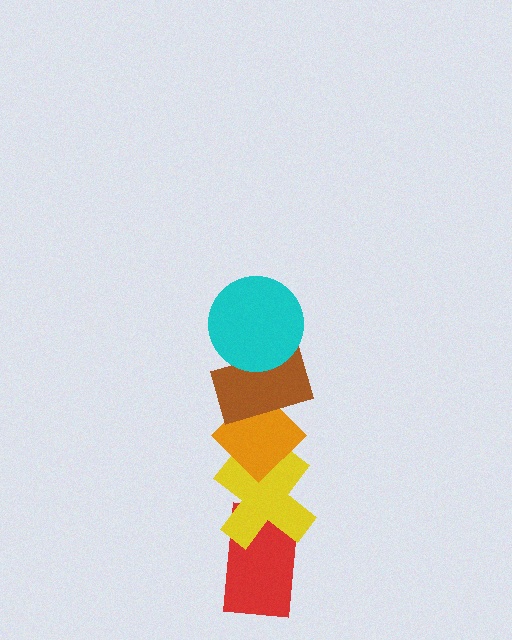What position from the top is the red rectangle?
The red rectangle is 5th from the top.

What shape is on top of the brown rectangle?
The cyan circle is on top of the brown rectangle.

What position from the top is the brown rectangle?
The brown rectangle is 2nd from the top.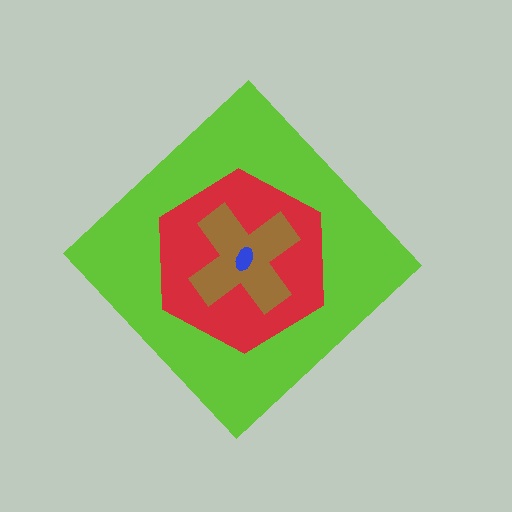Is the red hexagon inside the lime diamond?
Yes.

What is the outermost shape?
The lime diamond.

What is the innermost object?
The blue ellipse.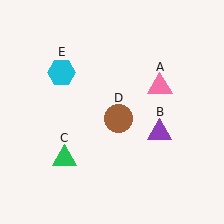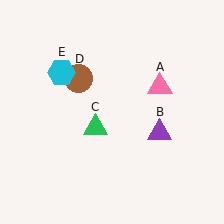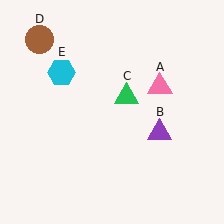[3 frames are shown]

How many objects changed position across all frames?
2 objects changed position: green triangle (object C), brown circle (object D).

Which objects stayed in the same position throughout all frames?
Pink triangle (object A) and purple triangle (object B) and cyan hexagon (object E) remained stationary.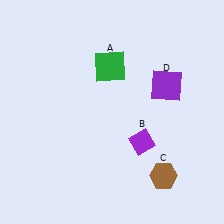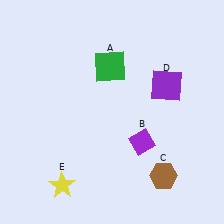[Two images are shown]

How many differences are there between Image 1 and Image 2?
There is 1 difference between the two images.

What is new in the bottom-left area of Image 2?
A yellow star (E) was added in the bottom-left area of Image 2.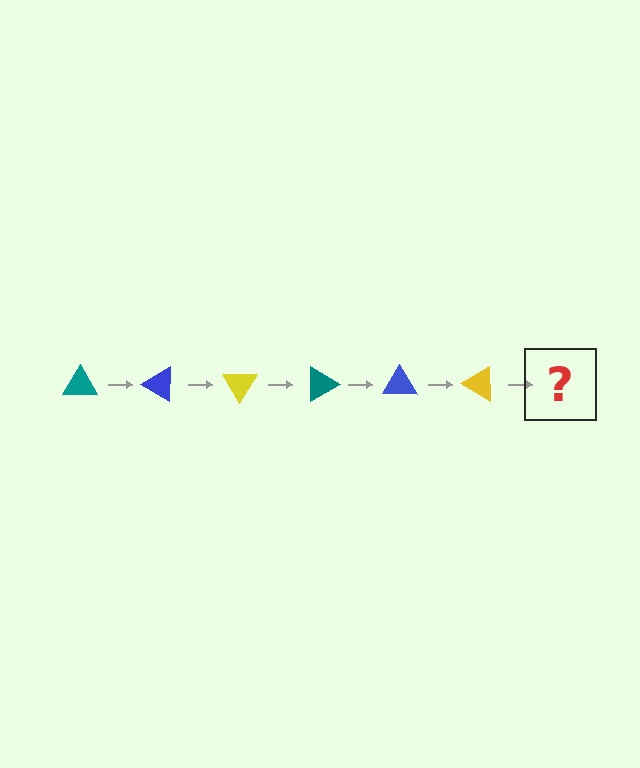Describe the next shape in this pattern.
It should be a teal triangle, rotated 180 degrees from the start.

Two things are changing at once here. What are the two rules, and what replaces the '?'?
The two rules are that it rotates 30 degrees each step and the color cycles through teal, blue, and yellow. The '?' should be a teal triangle, rotated 180 degrees from the start.